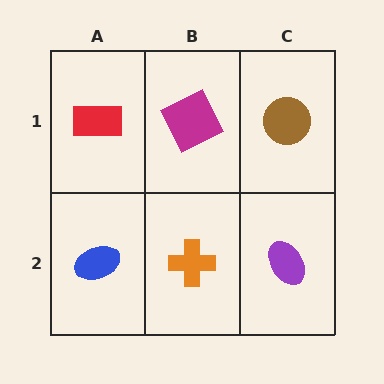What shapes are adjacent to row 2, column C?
A brown circle (row 1, column C), an orange cross (row 2, column B).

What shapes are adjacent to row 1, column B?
An orange cross (row 2, column B), a red rectangle (row 1, column A), a brown circle (row 1, column C).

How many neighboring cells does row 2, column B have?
3.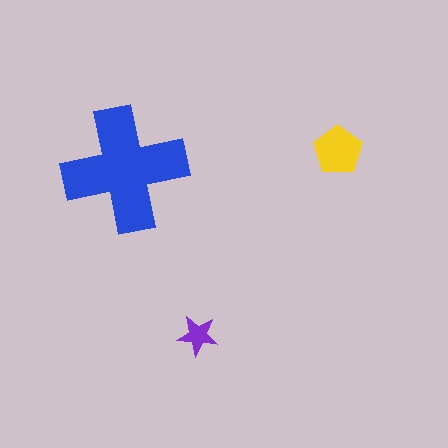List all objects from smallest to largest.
The purple star, the yellow pentagon, the blue cross.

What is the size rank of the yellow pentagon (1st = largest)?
2nd.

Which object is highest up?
The yellow pentagon is topmost.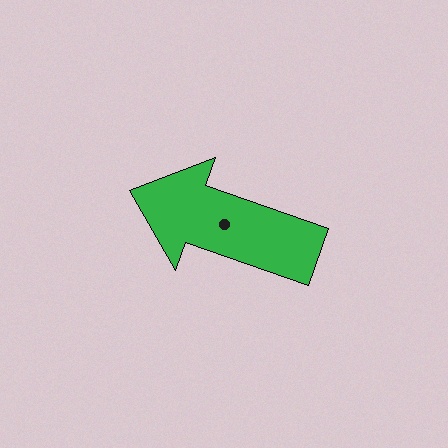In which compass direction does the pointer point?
West.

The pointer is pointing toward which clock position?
Roughly 10 o'clock.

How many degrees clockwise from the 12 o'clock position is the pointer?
Approximately 289 degrees.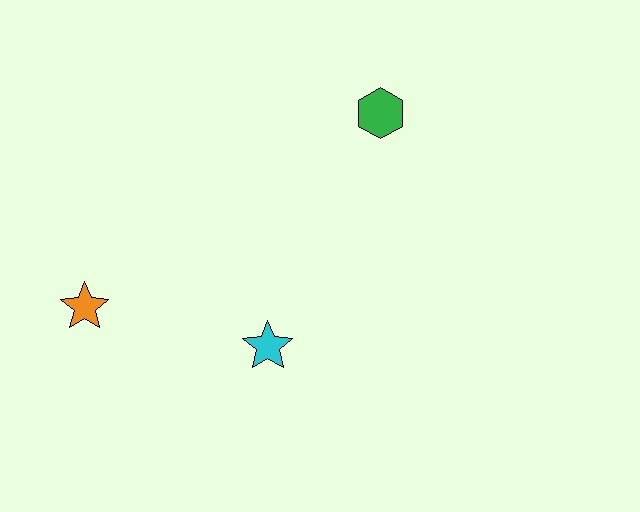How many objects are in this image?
There are 3 objects.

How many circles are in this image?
There are no circles.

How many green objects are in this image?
There is 1 green object.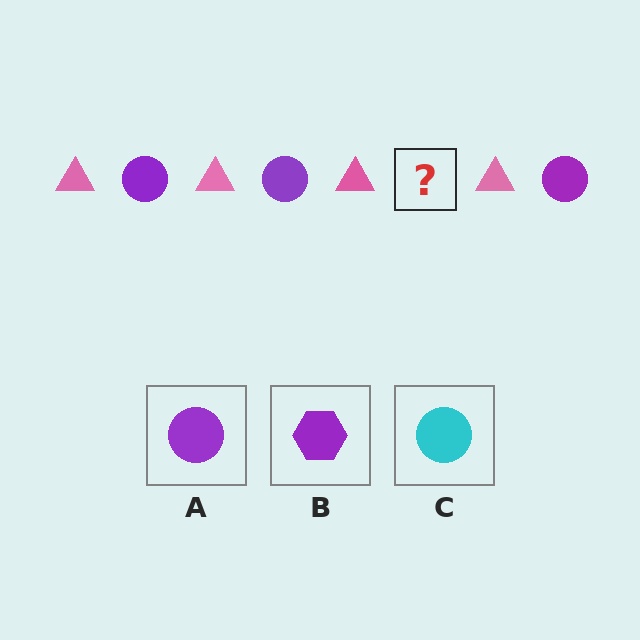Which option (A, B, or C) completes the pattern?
A.